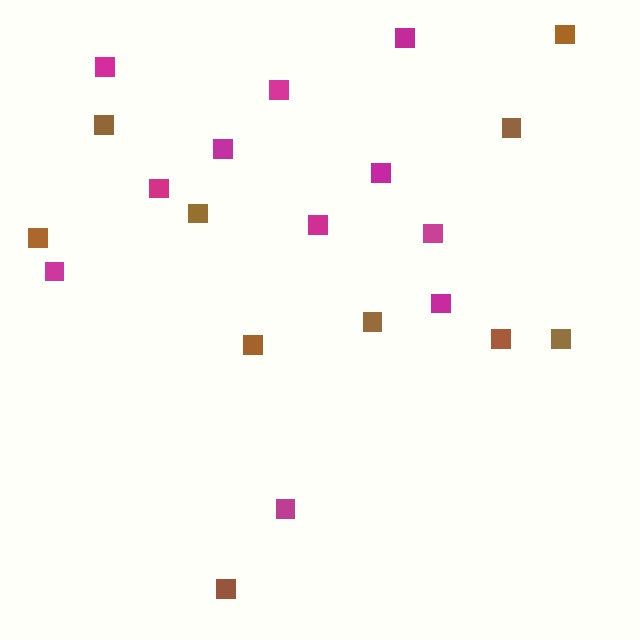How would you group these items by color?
There are 2 groups: one group of brown squares (10) and one group of magenta squares (11).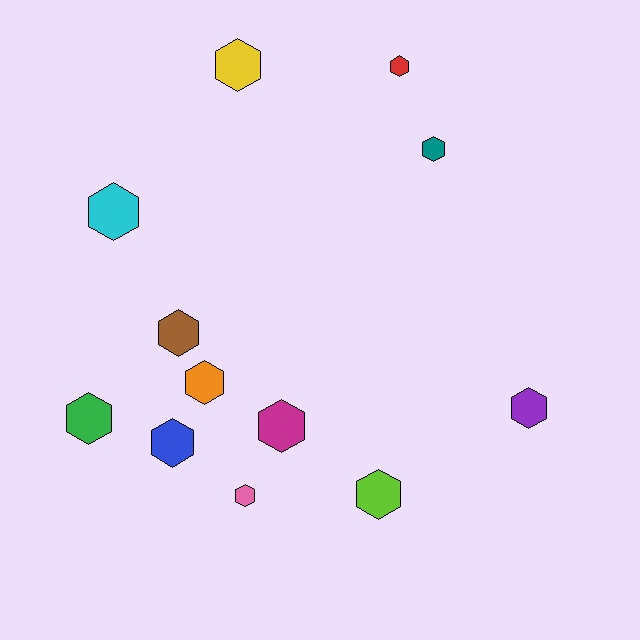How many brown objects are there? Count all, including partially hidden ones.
There is 1 brown object.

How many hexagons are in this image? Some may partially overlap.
There are 12 hexagons.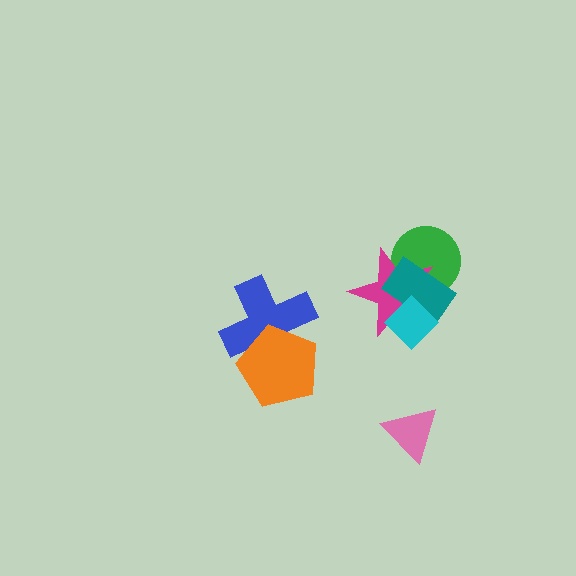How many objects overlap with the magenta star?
3 objects overlap with the magenta star.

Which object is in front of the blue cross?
The orange pentagon is in front of the blue cross.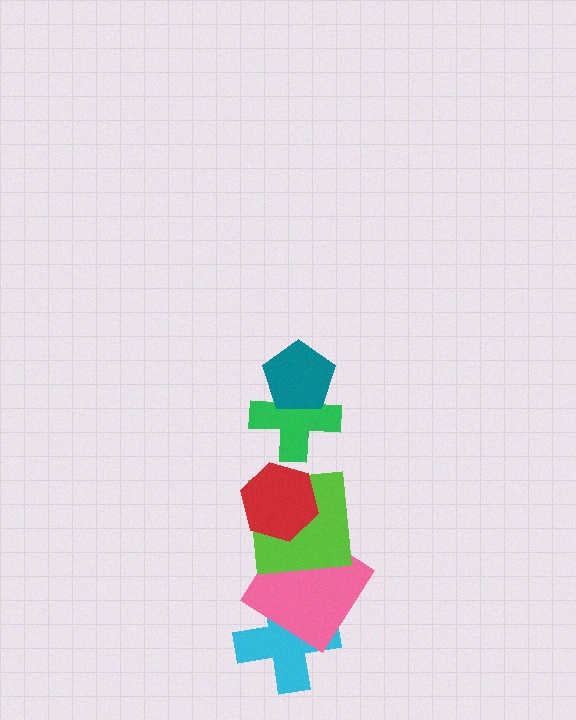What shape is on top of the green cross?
The teal pentagon is on top of the green cross.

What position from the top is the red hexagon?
The red hexagon is 3rd from the top.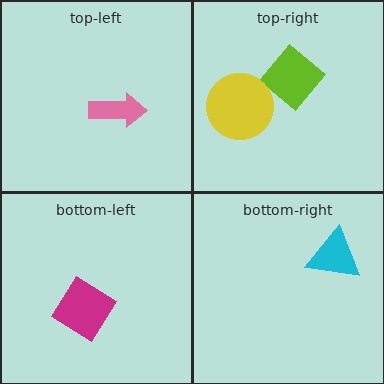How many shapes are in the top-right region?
2.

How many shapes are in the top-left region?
1.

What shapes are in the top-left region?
The pink arrow.